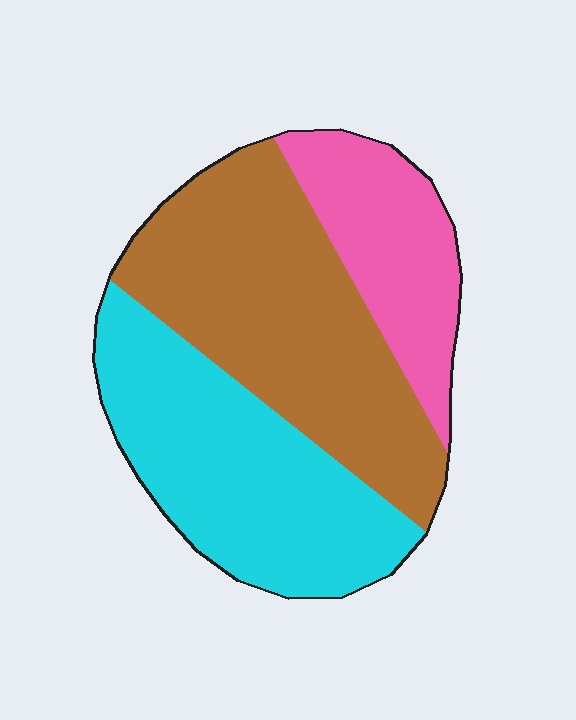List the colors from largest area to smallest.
From largest to smallest: brown, cyan, pink.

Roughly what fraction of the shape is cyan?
Cyan takes up between a third and a half of the shape.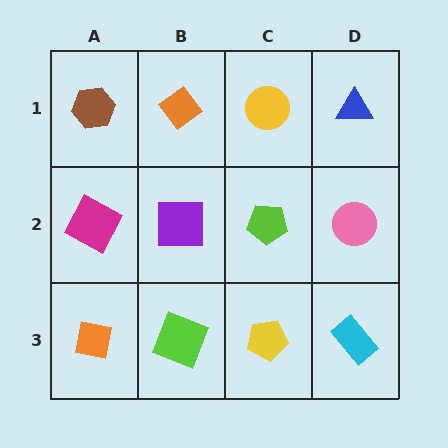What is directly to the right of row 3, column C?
A cyan rectangle.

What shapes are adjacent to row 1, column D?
A pink circle (row 2, column D), a yellow circle (row 1, column C).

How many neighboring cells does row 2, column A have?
3.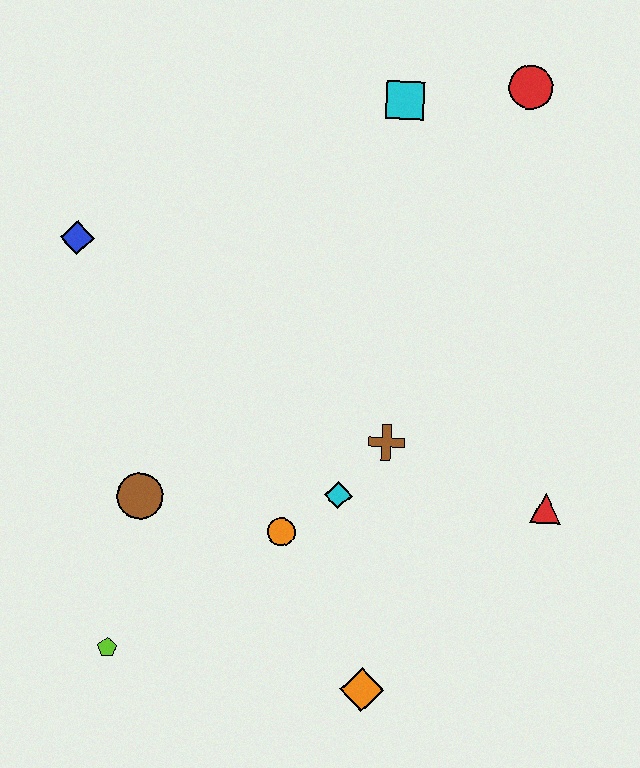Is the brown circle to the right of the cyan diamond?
No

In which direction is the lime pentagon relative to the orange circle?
The lime pentagon is to the left of the orange circle.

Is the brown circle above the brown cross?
No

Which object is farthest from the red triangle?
The blue diamond is farthest from the red triangle.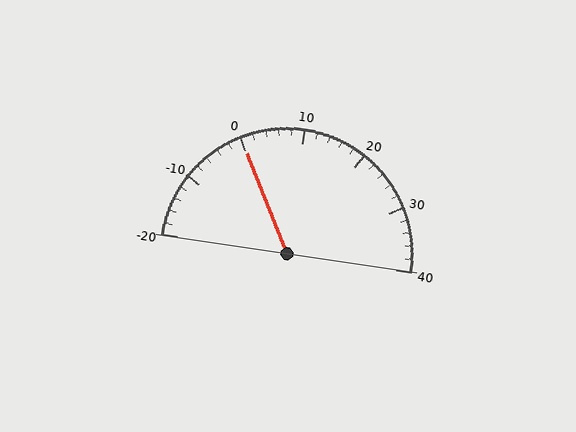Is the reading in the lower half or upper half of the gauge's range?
The reading is in the lower half of the range (-20 to 40).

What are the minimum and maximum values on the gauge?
The gauge ranges from -20 to 40.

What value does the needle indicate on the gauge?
The needle indicates approximately 0.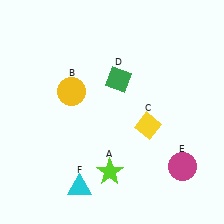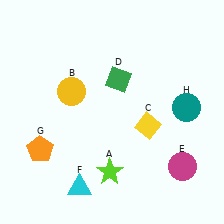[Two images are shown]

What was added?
An orange pentagon (G), a teal circle (H) were added in Image 2.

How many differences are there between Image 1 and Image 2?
There are 2 differences between the two images.